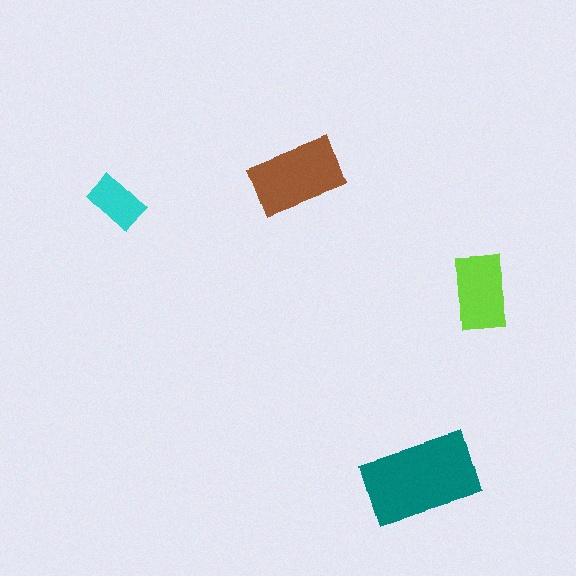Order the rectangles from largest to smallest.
the teal one, the brown one, the lime one, the cyan one.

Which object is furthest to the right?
The lime rectangle is rightmost.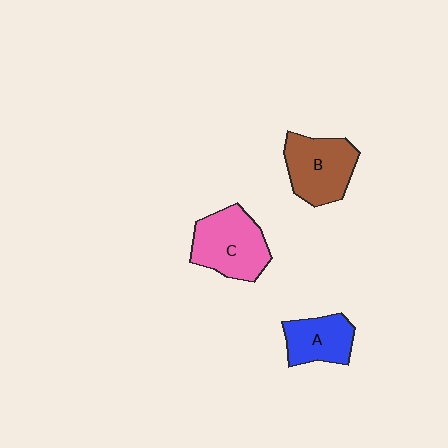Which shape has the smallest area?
Shape A (blue).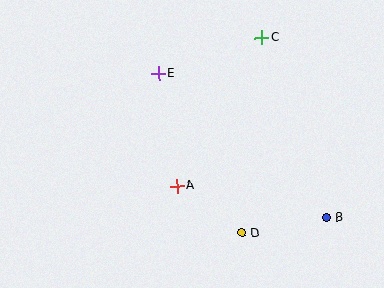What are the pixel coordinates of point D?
Point D is at (242, 233).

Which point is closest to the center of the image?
Point A at (177, 186) is closest to the center.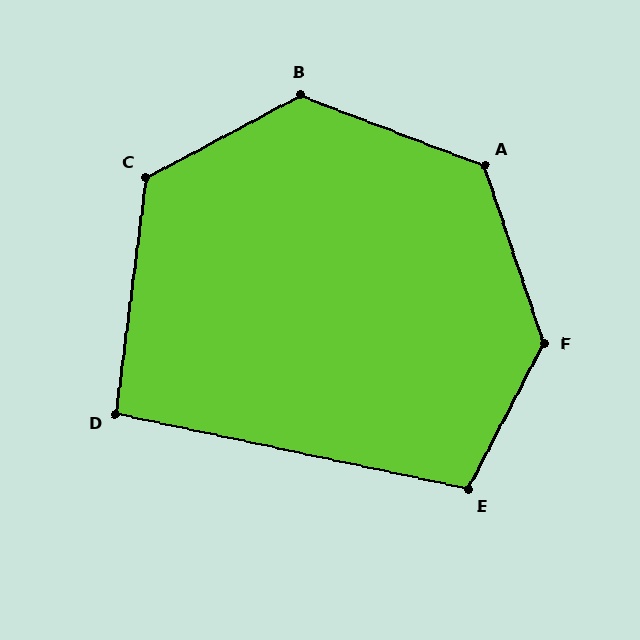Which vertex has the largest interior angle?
F, at approximately 134 degrees.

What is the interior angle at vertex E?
Approximately 105 degrees (obtuse).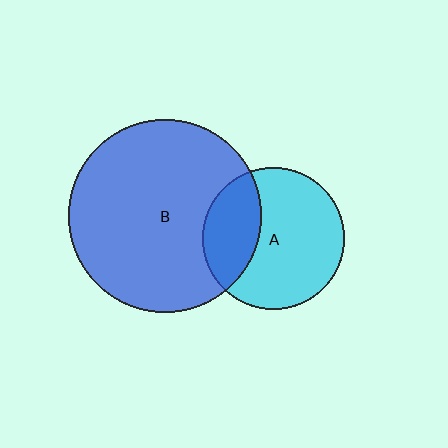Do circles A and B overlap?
Yes.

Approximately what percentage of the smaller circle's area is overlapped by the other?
Approximately 30%.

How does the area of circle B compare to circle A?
Approximately 1.9 times.